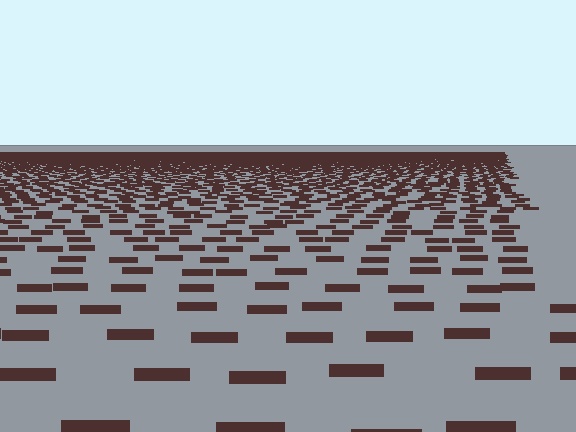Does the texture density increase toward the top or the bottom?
Density increases toward the top.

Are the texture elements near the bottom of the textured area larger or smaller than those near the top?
Larger. Near the bottom, elements are closer to the viewer and appear at a bigger on-screen size.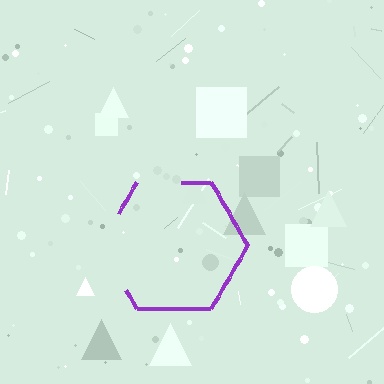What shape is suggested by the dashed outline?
The dashed outline suggests a hexagon.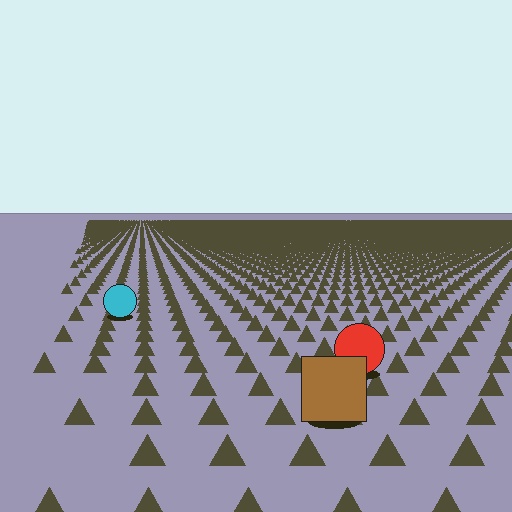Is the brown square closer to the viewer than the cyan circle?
Yes. The brown square is closer — you can tell from the texture gradient: the ground texture is coarser near it.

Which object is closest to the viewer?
The brown square is closest. The texture marks near it are larger and more spread out.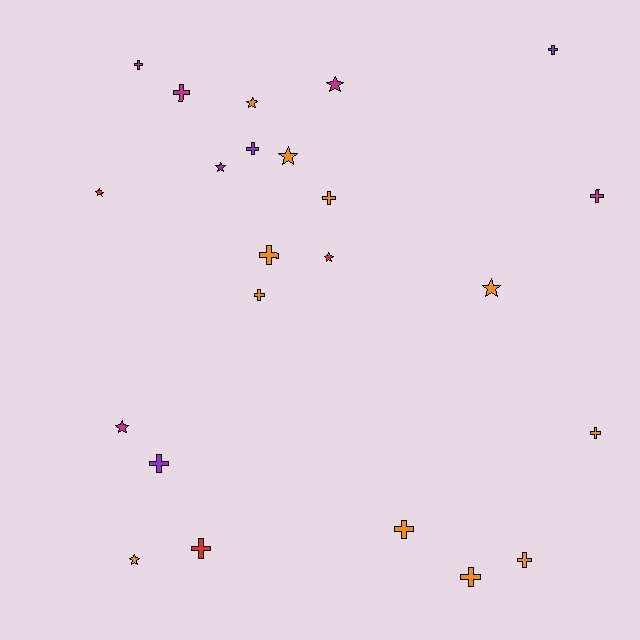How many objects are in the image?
There are 23 objects.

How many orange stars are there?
There are 4 orange stars.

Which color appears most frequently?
Orange, with 11 objects.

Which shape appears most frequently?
Cross, with 14 objects.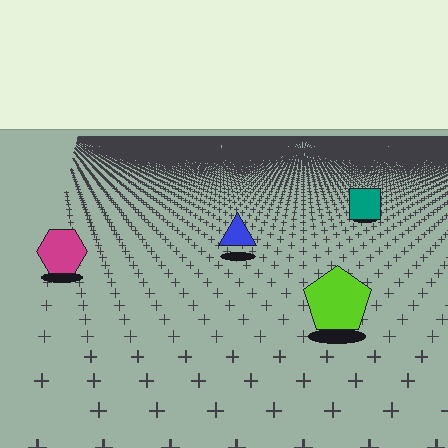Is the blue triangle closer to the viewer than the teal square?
Yes. The blue triangle is closer — you can tell from the texture gradient: the ground texture is coarser near it.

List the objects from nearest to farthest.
From nearest to farthest: the lime pentagon, the magenta hexagon, the blue triangle, the teal square.